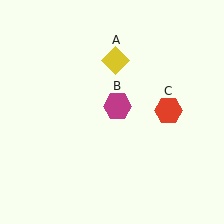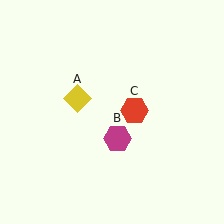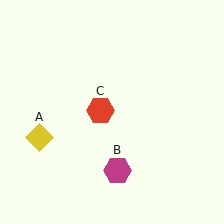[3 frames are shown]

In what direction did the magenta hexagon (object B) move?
The magenta hexagon (object B) moved down.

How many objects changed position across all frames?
3 objects changed position: yellow diamond (object A), magenta hexagon (object B), red hexagon (object C).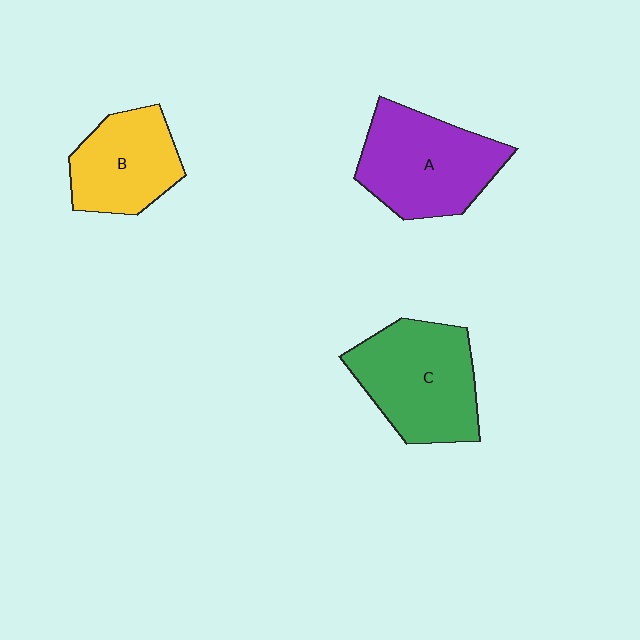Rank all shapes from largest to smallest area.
From largest to smallest: C (green), A (purple), B (yellow).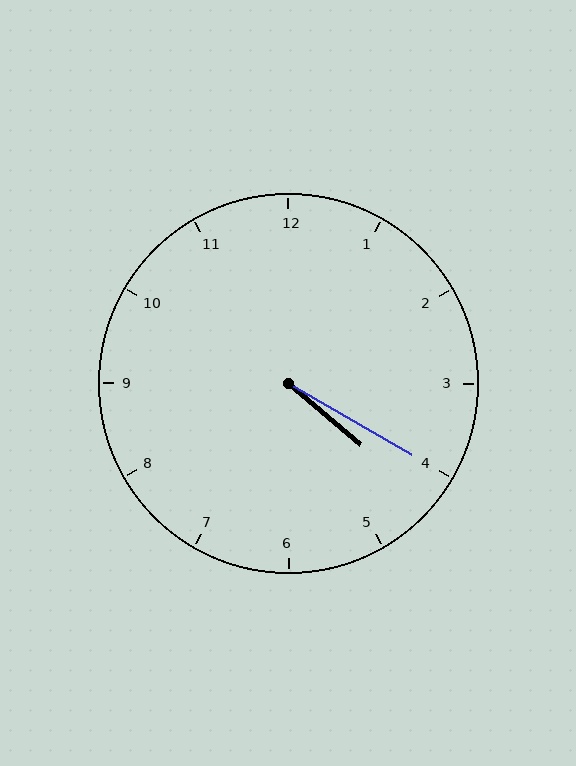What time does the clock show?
4:20.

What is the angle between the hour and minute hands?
Approximately 10 degrees.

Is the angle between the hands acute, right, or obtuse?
It is acute.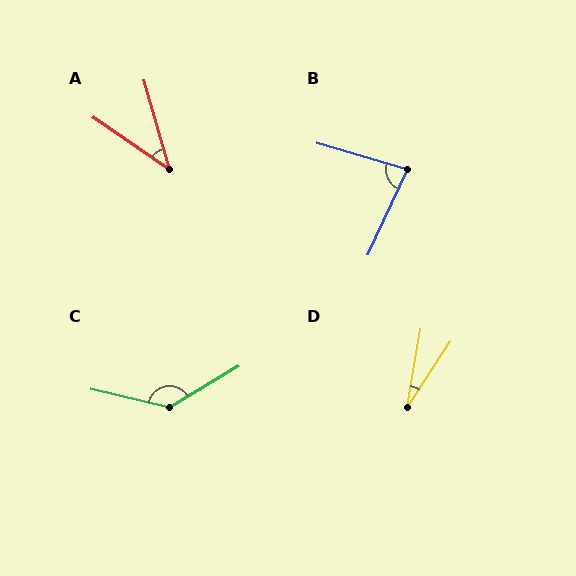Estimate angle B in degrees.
Approximately 82 degrees.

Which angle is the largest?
C, at approximately 136 degrees.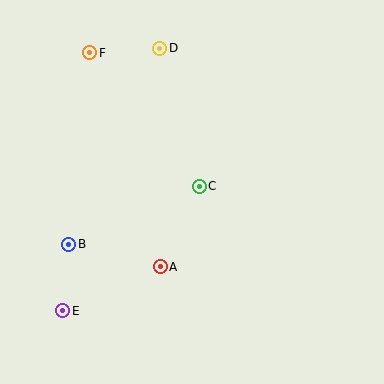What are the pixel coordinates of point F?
Point F is at (90, 53).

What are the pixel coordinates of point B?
Point B is at (69, 244).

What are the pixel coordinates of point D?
Point D is at (160, 48).